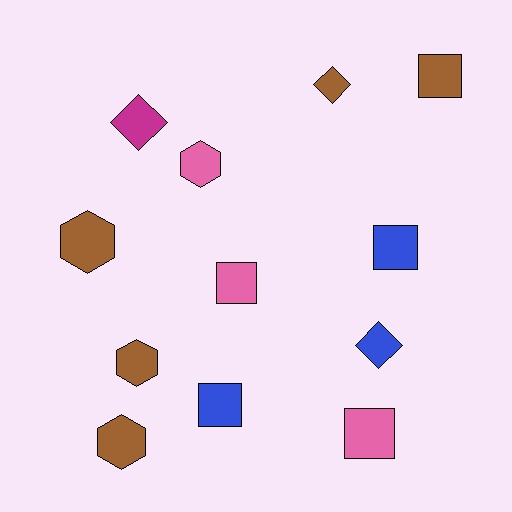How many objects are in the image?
There are 12 objects.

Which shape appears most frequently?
Square, with 5 objects.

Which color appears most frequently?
Brown, with 5 objects.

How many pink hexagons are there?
There is 1 pink hexagon.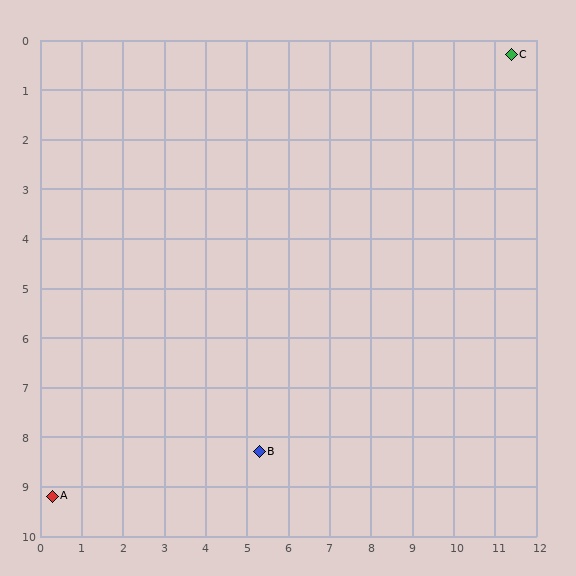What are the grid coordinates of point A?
Point A is at approximately (0.3, 9.2).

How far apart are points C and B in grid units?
Points C and B are about 10.1 grid units apart.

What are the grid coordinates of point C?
Point C is at approximately (11.4, 0.3).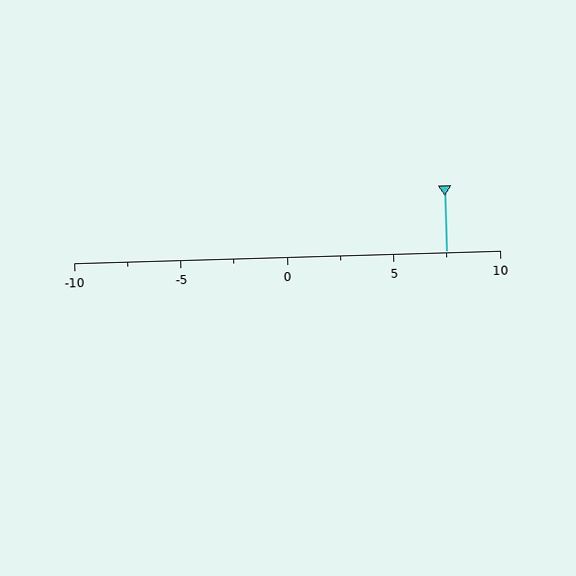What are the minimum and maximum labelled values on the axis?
The axis runs from -10 to 10.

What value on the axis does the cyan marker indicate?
The marker indicates approximately 7.5.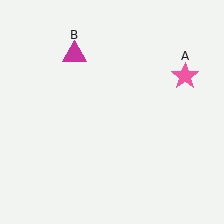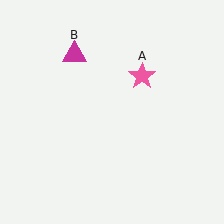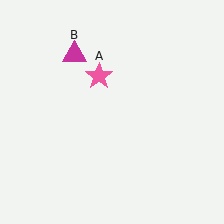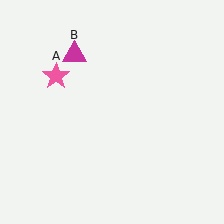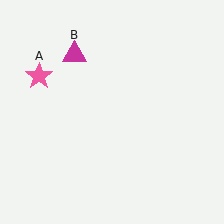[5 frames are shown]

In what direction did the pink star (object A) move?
The pink star (object A) moved left.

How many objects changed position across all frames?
1 object changed position: pink star (object A).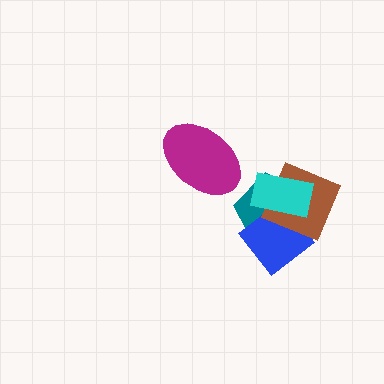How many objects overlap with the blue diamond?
3 objects overlap with the blue diamond.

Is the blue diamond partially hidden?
Yes, it is partially covered by another shape.